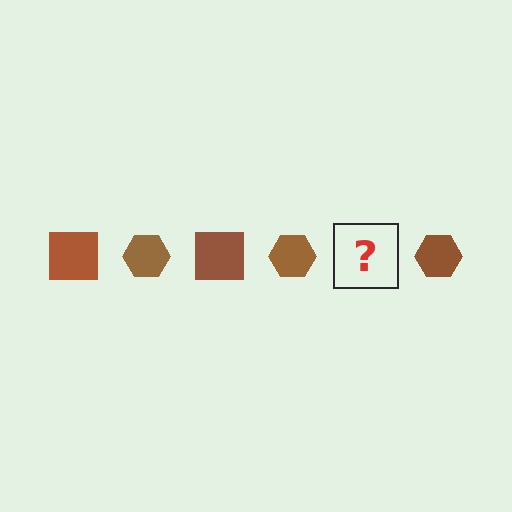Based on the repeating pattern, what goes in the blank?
The blank should be a brown square.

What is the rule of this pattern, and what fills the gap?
The rule is that the pattern cycles through square, hexagon shapes in brown. The gap should be filled with a brown square.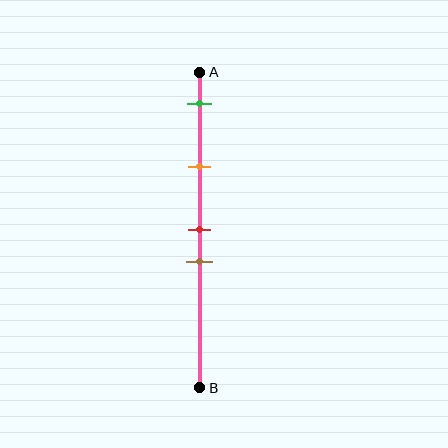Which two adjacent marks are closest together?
The red and brown marks are the closest adjacent pair.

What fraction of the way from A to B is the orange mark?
The orange mark is approximately 30% (0.3) of the way from A to B.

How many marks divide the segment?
There are 4 marks dividing the segment.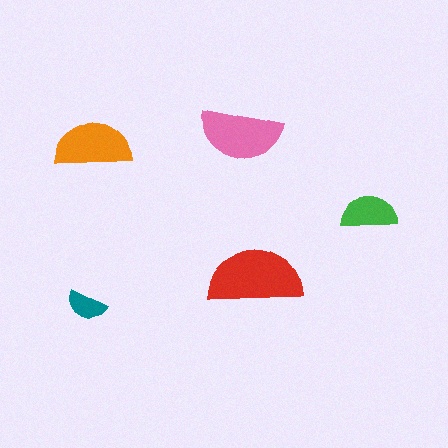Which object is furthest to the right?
The green semicircle is rightmost.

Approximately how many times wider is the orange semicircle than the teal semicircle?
About 2 times wider.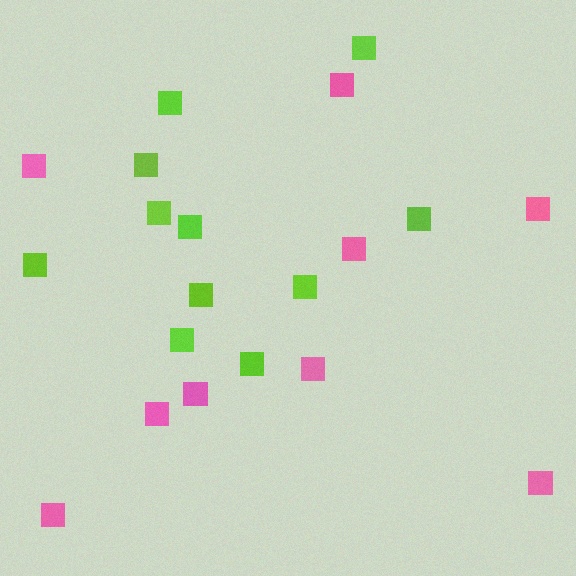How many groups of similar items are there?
There are 2 groups: one group of pink squares (9) and one group of lime squares (11).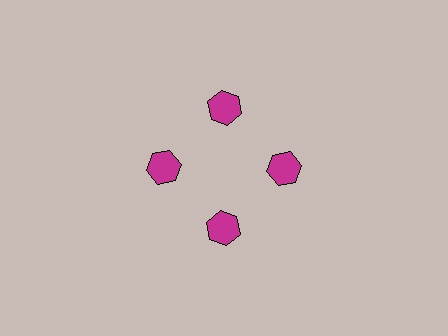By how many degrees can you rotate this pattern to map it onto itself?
The pattern maps onto itself every 90 degrees of rotation.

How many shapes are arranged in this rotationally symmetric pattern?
There are 4 shapes, arranged in 4 groups of 1.